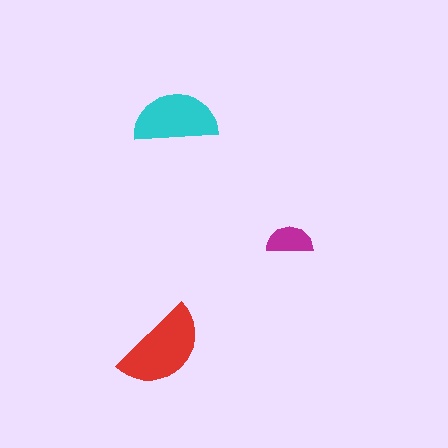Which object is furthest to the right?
The magenta semicircle is rightmost.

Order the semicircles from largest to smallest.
the red one, the cyan one, the magenta one.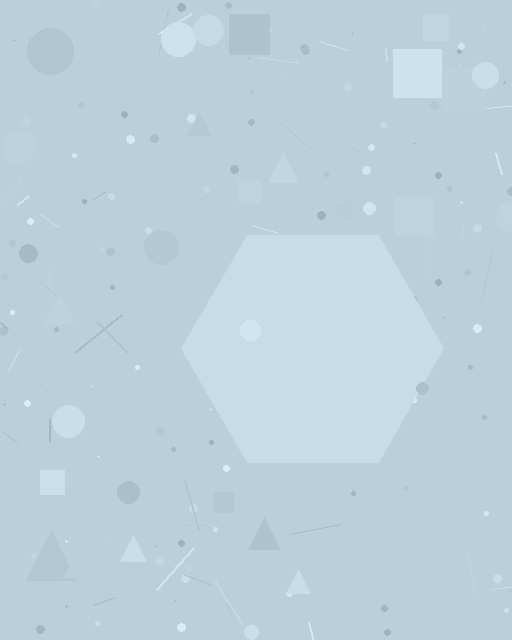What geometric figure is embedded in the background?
A hexagon is embedded in the background.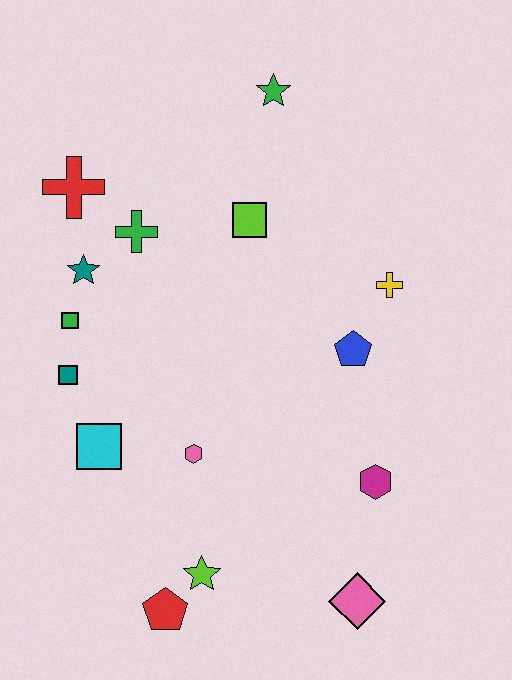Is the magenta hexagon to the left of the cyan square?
No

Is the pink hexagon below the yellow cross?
Yes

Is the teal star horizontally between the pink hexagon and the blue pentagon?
No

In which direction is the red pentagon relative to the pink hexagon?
The red pentagon is below the pink hexagon.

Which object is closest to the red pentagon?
The lime star is closest to the red pentagon.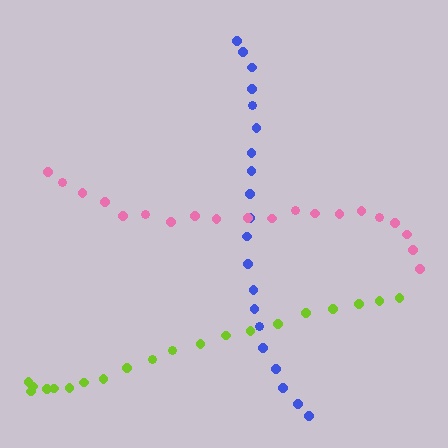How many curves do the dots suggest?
There are 3 distinct paths.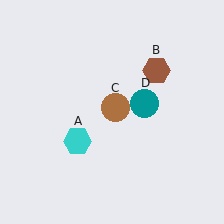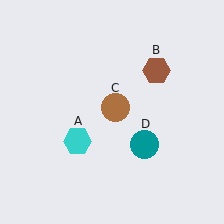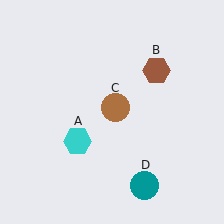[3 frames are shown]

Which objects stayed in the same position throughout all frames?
Cyan hexagon (object A) and brown hexagon (object B) and brown circle (object C) remained stationary.